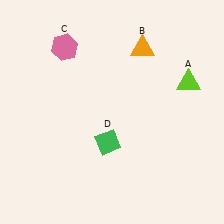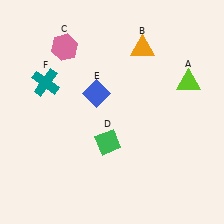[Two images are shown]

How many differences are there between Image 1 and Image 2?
There are 2 differences between the two images.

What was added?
A blue diamond (E), a teal cross (F) were added in Image 2.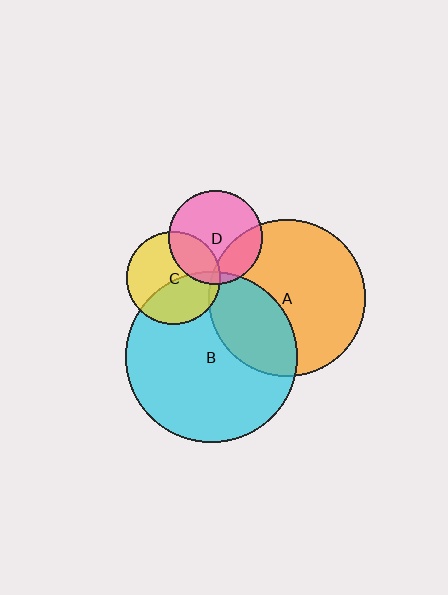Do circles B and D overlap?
Yes.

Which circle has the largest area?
Circle B (cyan).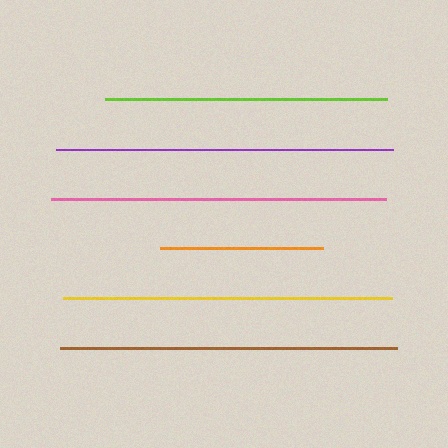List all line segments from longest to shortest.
From longest to shortest: brown, purple, pink, yellow, lime, orange.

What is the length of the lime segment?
The lime segment is approximately 282 pixels long.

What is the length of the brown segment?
The brown segment is approximately 337 pixels long.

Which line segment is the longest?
The brown line is the longest at approximately 337 pixels.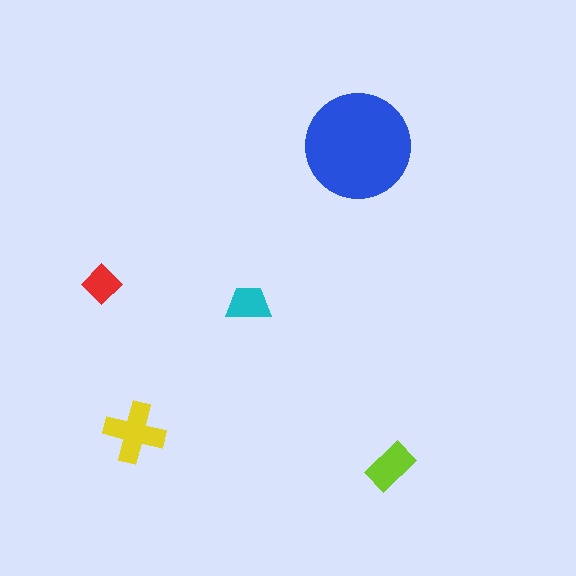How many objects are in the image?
There are 5 objects in the image.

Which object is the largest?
The blue circle.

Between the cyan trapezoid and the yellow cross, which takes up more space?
The yellow cross.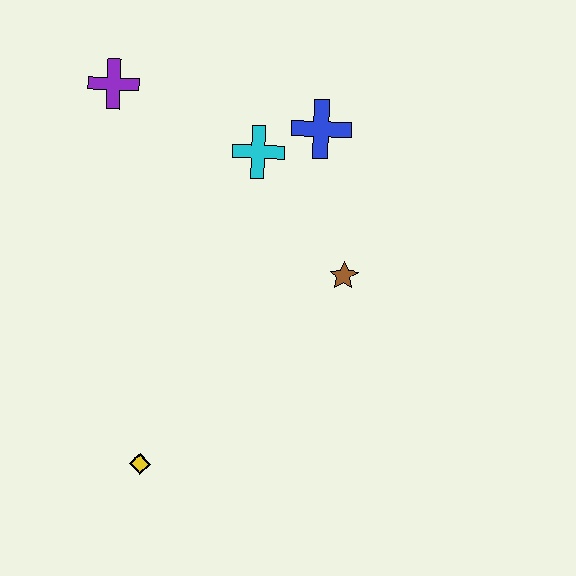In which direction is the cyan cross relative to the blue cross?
The cyan cross is to the left of the blue cross.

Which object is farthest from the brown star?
The purple cross is farthest from the brown star.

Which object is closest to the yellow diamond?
The brown star is closest to the yellow diamond.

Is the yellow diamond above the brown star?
No